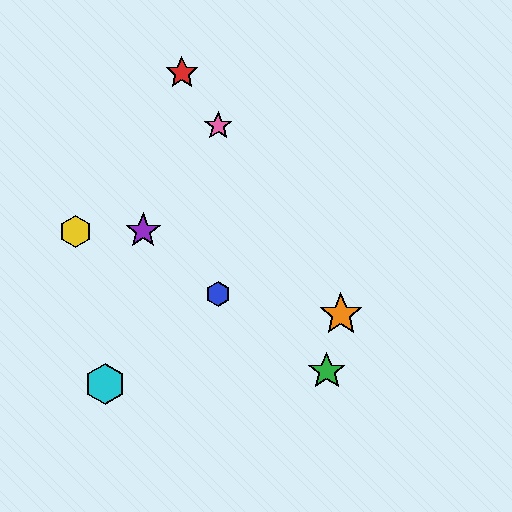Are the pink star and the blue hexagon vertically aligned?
Yes, both are at x≈218.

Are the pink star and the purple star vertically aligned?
No, the pink star is at x≈218 and the purple star is at x≈143.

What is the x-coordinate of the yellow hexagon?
The yellow hexagon is at x≈75.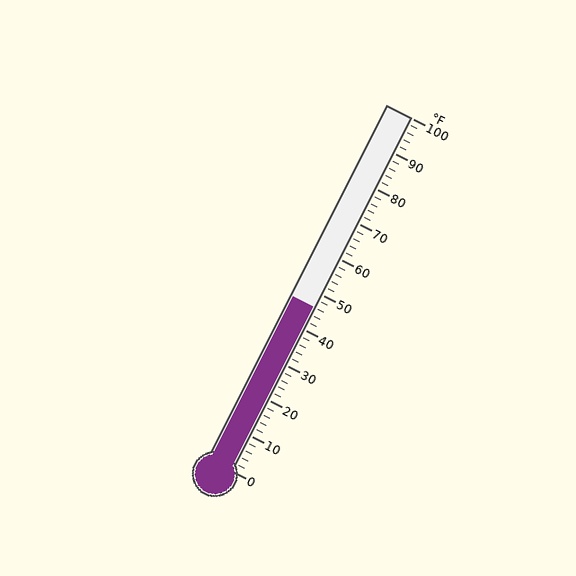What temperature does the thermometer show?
The thermometer shows approximately 46°F.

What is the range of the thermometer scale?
The thermometer scale ranges from 0°F to 100°F.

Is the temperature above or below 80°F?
The temperature is below 80°F.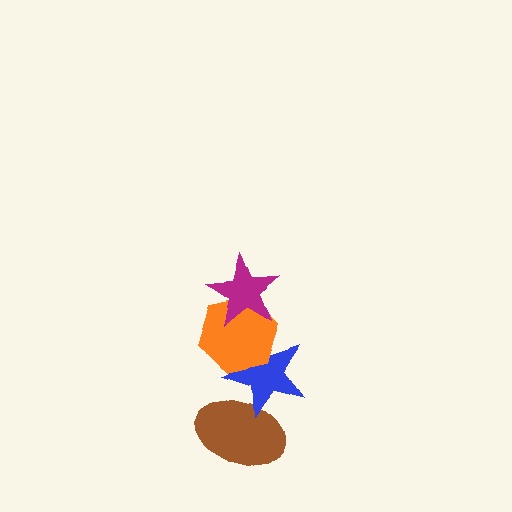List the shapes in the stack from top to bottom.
From top to bottom: the magenta star, the orange hexagon, the blue star, the brown ellipse.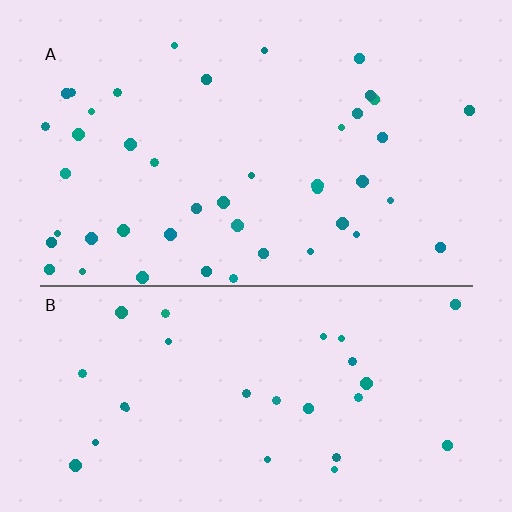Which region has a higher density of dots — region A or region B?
A (the top).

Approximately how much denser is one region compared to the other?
Approximately 1.5× — region A over region B.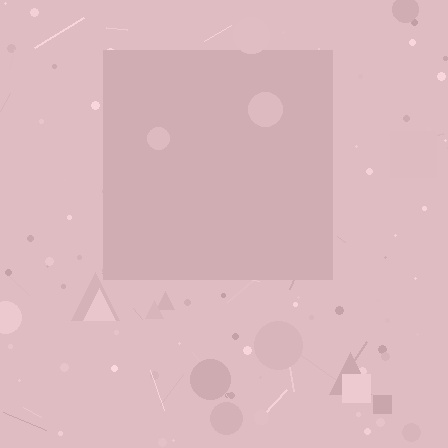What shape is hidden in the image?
A square is hidden in the image.